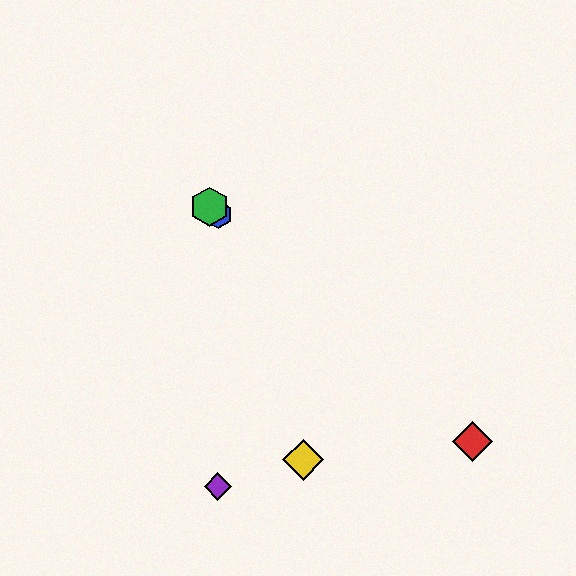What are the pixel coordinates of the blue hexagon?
The blue hexagon is at (218, 215).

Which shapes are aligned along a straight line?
The red diamond, the blue hexagon, the green hexagon are aligned along a straight line.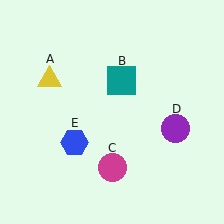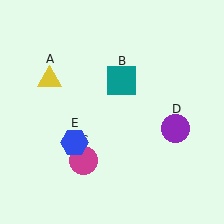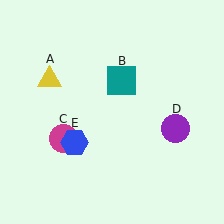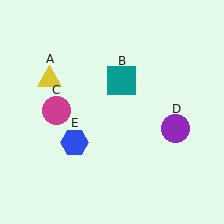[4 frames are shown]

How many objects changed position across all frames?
1 object changed position: magenta circle (object C).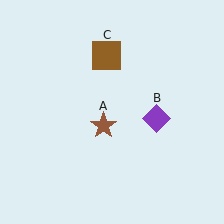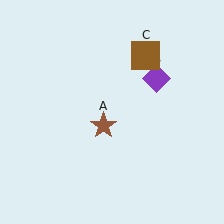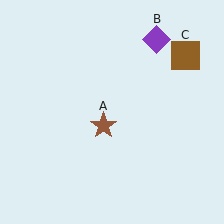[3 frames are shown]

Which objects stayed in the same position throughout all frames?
Brown star (object A) remained stationary.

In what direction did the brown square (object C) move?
The brown square (object C) moved right.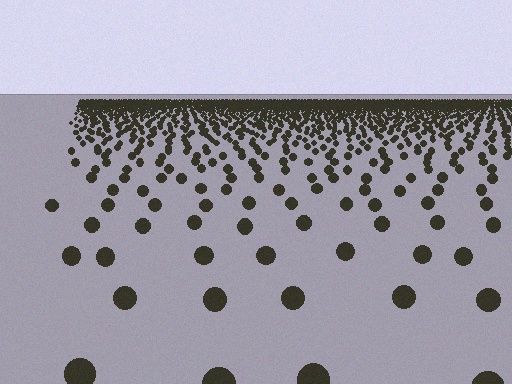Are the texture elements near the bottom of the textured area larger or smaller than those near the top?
Larger. Near the bottom, elements are closer to the viewer and appear at a bigger on-screen size.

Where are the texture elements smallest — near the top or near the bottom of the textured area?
Near the top.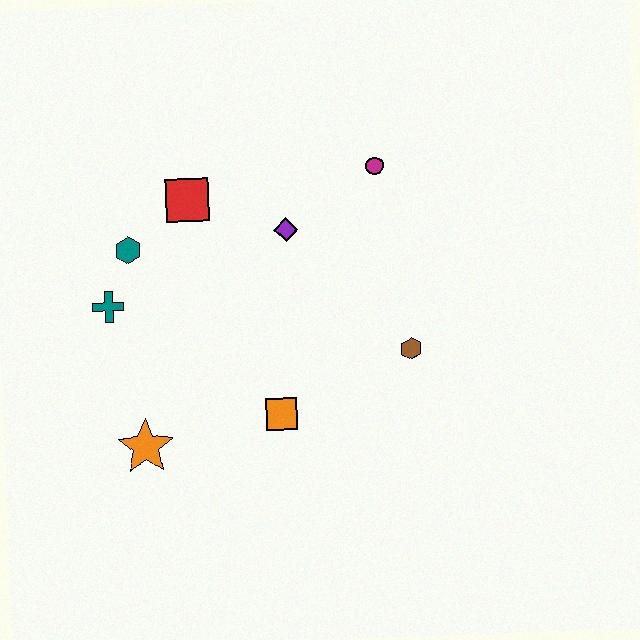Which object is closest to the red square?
The teal hexagon is closest to the red square.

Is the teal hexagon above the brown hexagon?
Yes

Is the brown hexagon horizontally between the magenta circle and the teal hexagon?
No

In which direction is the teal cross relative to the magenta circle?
The teal cross is to the left of the magenta circle.